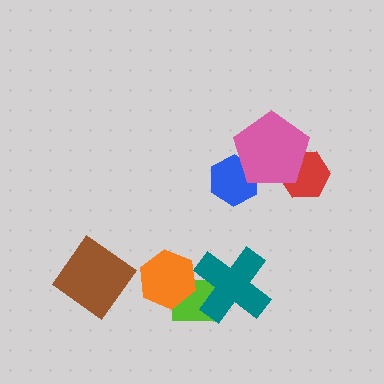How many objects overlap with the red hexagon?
1 object overlaps with the red hexagon.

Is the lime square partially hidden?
Yes, it is partially covered by another shape.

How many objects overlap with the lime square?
2 objects overlap with the lime square.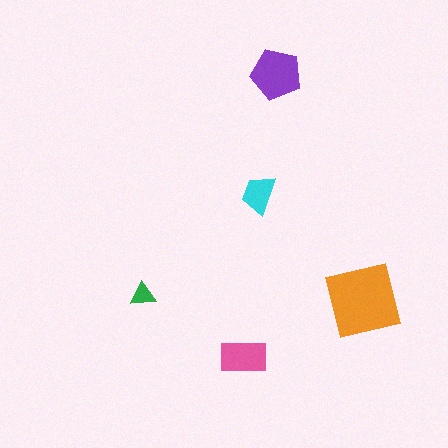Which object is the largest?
The orange square.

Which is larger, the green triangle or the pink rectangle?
The pink rectangle.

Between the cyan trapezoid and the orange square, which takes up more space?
The orange square.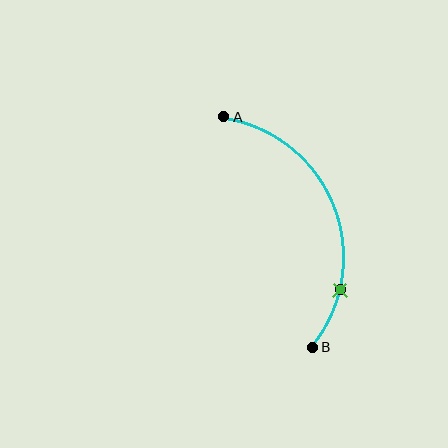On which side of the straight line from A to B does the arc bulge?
The arc bulges to the right of the straight line connecting A and B.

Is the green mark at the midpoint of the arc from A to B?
No. The green mark lies on the arc but is closer to endpoint B. The arc midpoint would be at the point on the curve equidistant along the arc from both A and B.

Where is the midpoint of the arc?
The arc midpoint is the point on the curve farthest from the straight line joining A and B. It sits to the right of that line.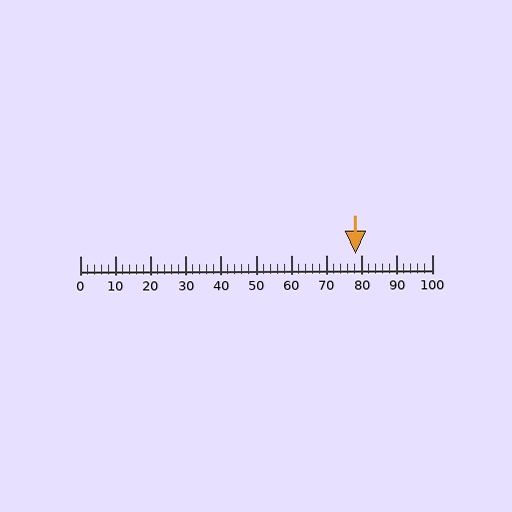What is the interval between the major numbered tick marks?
The major tick marks are spaced 10 units apart.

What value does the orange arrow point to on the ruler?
The orange arrow points to approximately 78.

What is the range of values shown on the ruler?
The ruler shows values from 0 to 100.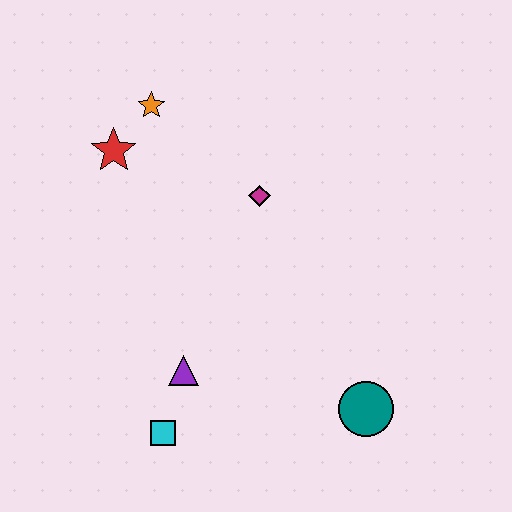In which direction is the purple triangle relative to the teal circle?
The purple triangle is to the left of the teal circle.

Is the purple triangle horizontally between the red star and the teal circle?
Yes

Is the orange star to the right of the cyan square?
No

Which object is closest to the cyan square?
The purple triangle is closest to the cyan square.